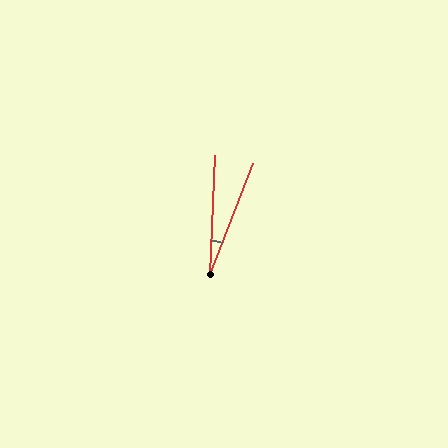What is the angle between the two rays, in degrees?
Approximately 19 degrees.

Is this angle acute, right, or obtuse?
It is acute.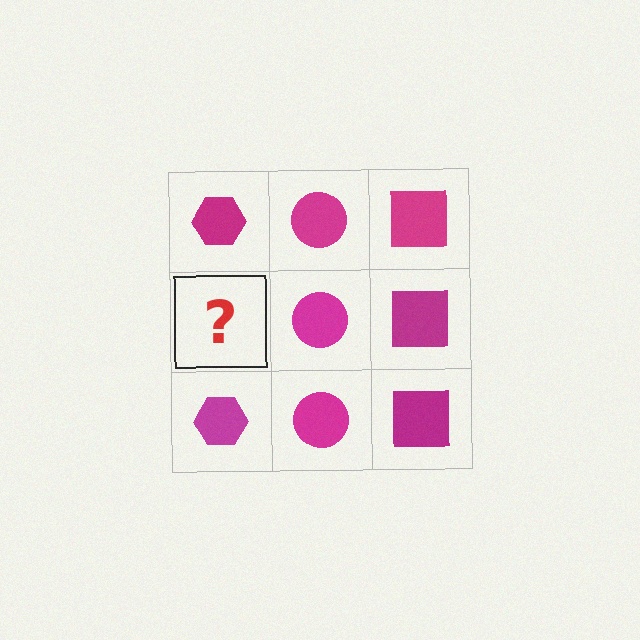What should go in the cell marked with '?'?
The missing cell should contain a magenta hexagon.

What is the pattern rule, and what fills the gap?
The rule is that each column has a consistent shape. The gap should be filled with a magenta hexagon.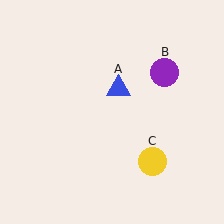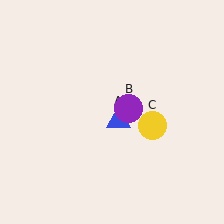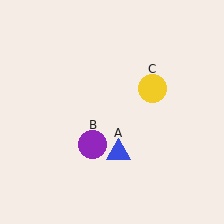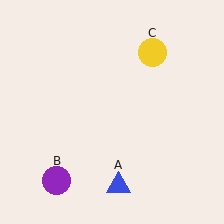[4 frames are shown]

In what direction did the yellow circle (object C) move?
The yellow circle (object C) moved up.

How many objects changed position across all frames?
3 objects changed position: blue triangle (object A), purple circle (object B), yellow circle (object C).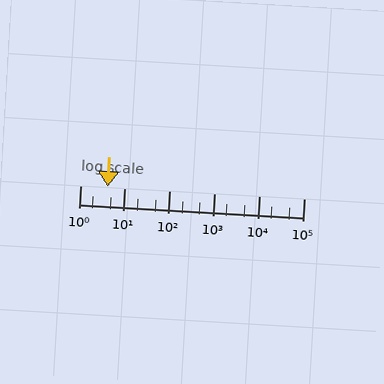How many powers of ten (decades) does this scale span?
The scale spans 5 decades, from 1 to 100000.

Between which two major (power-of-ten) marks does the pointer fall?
The pointer is between 1 and 10.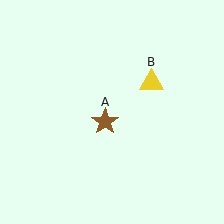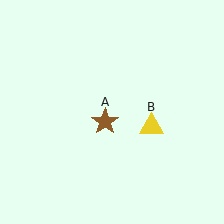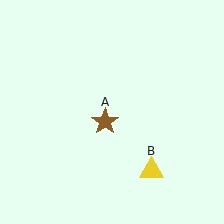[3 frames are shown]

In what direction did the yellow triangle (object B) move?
The yellow triangle (object B) moved down.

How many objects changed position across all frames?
1 object changed position: yellow triangle (object B).